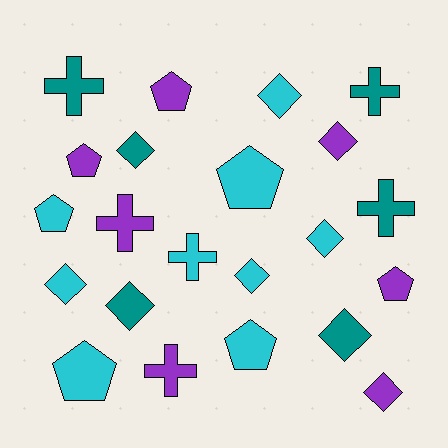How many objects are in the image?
There are 22 objects.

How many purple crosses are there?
There are 2 purple crosses.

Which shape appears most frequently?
Diamond, with 9 objects.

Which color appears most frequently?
Cyan, with 9 objects.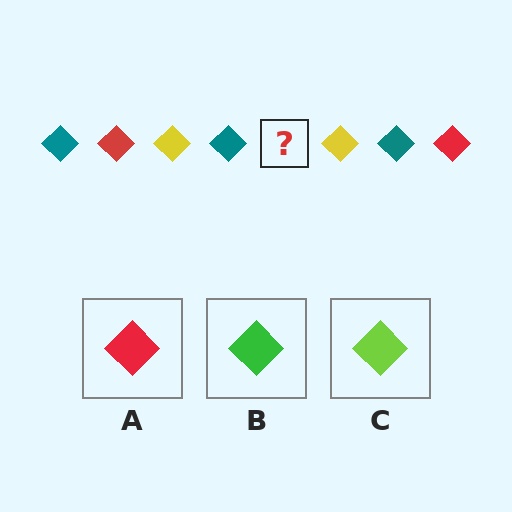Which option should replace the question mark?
Option A.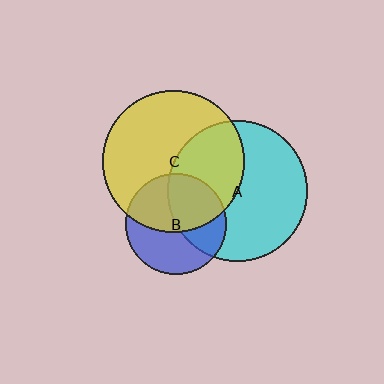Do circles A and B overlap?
Yes.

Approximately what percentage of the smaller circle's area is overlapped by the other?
Approximately 45%.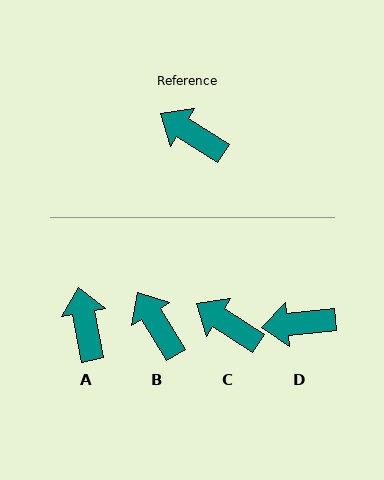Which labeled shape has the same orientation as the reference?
C.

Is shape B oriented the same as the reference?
No, it is off by about 26 degrees.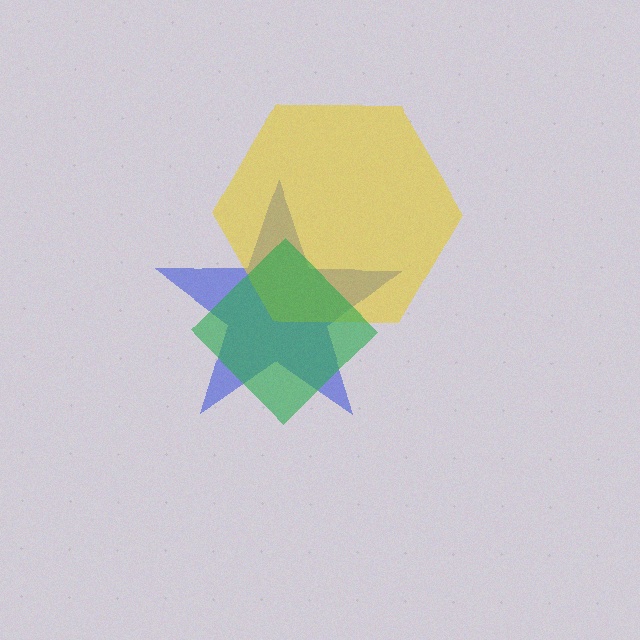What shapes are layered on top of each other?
The layered shapes are: a blue star, a yellow hexagon, a green diamond.